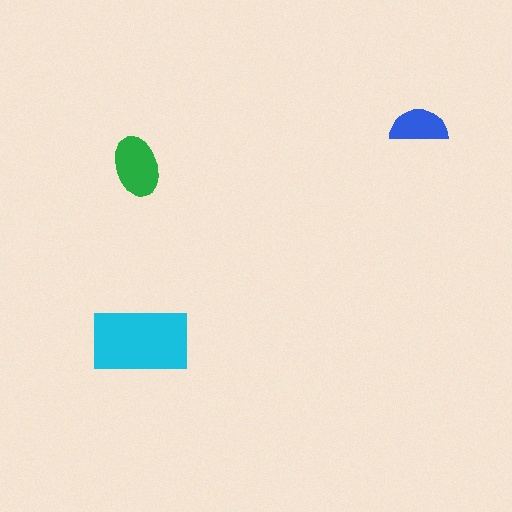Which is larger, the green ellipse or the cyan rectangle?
The cyan rectangle.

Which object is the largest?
The cyan rectangle.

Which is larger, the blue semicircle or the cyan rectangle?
The cyan rectangle.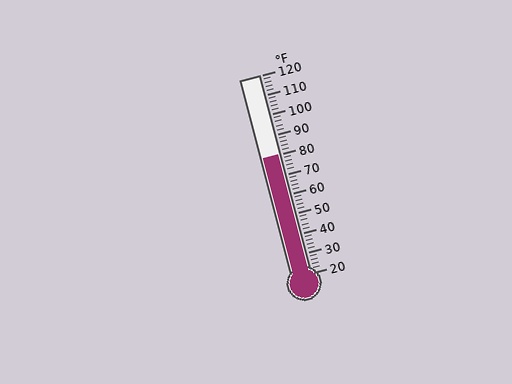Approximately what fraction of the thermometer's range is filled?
The thermometer is filled to approximately 60% of its range.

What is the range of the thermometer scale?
The thermometer scale ranges from 20°F to 120°F.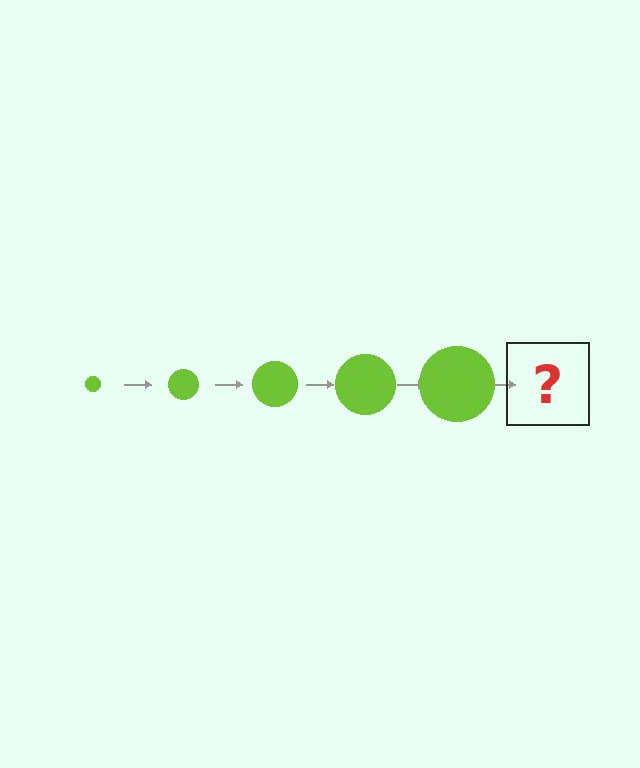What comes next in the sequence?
The next element should be a lime circle, larger than the previous one.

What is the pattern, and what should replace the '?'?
The pattern is that the circle gets progressively larger each step. The '?' should be a lime circle, larger than the previous one.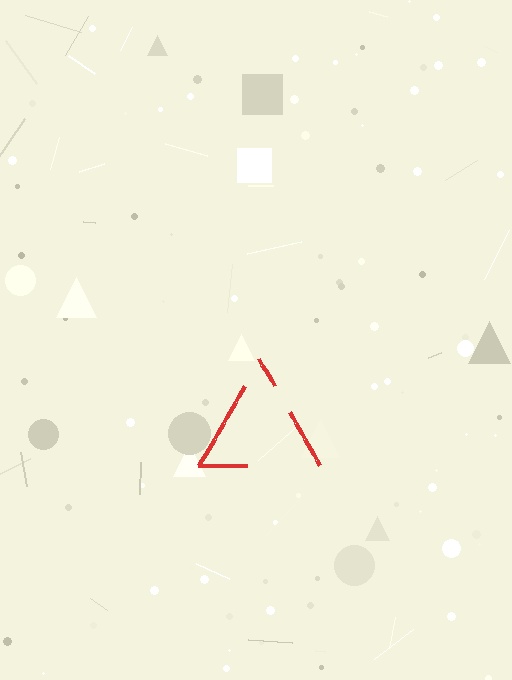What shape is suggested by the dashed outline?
The dashed outline suggests a triangle.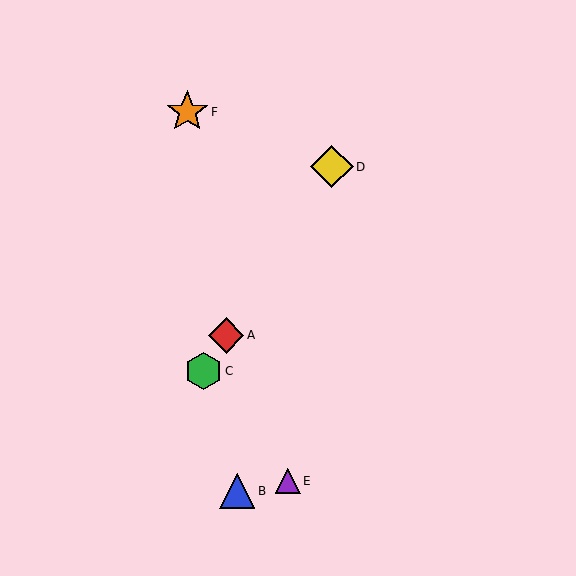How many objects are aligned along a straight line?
3 objects (A, C, D) are aligned along a straight line.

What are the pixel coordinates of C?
Object C is at (203, 371).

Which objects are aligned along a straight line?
Objects A, C, D are aligned along a straight line.